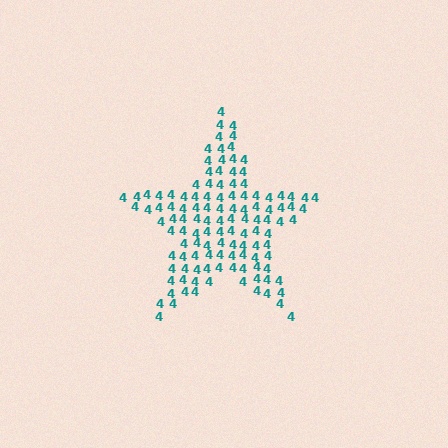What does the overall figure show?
The overall figure shows a star.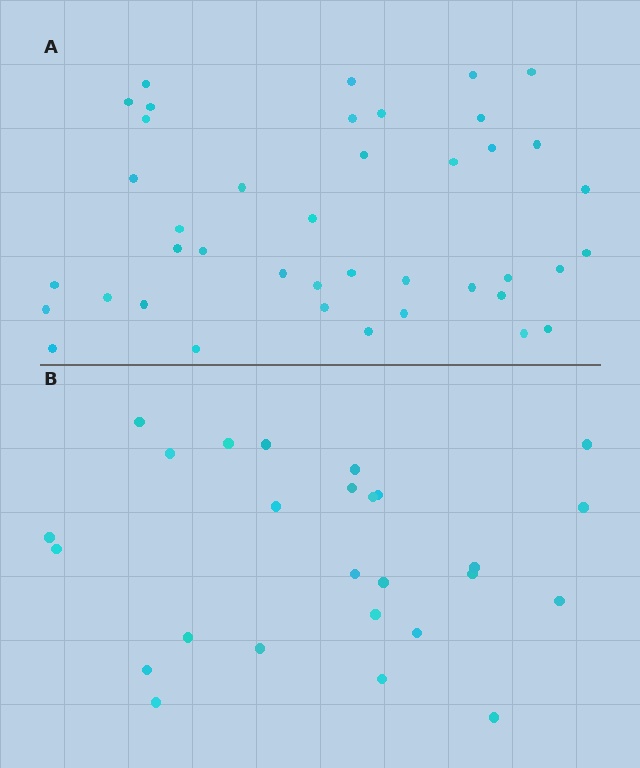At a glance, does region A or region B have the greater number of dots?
Region A (the top region) has more dots.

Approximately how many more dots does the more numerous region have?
Region A has approximately 15 more dots than region B.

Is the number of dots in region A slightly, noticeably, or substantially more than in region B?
Region A has substantially more. The ratio is roughly 1.6 to 1.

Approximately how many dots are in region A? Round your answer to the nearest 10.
About 40 dots. (The exact count is 41, which rounds to 40.)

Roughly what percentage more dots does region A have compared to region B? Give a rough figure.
About 60% more.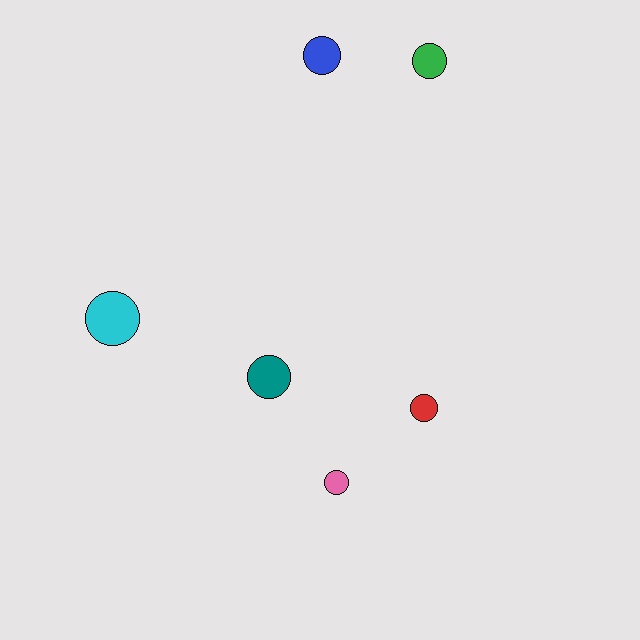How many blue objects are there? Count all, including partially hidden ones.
There is 1 blue object.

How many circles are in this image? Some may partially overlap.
There are 6 circles.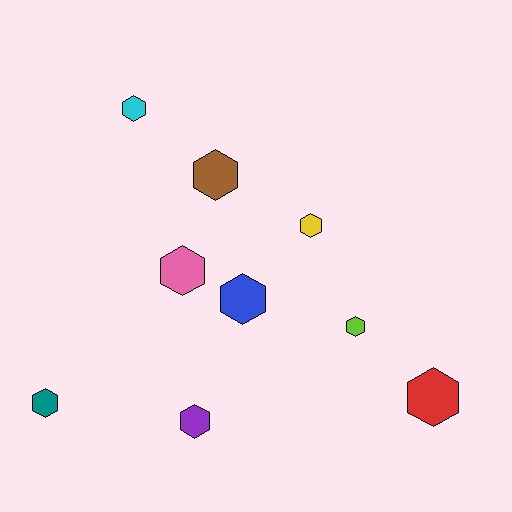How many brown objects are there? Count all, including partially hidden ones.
There is 1 brown object.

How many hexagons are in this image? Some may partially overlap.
There are 9 hexagons.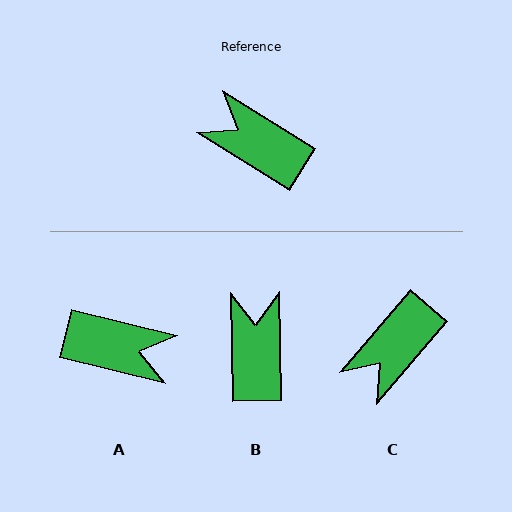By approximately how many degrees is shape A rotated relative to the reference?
Approximately 162 degrees clockwise.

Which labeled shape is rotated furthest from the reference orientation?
A, about 162 degrees away.